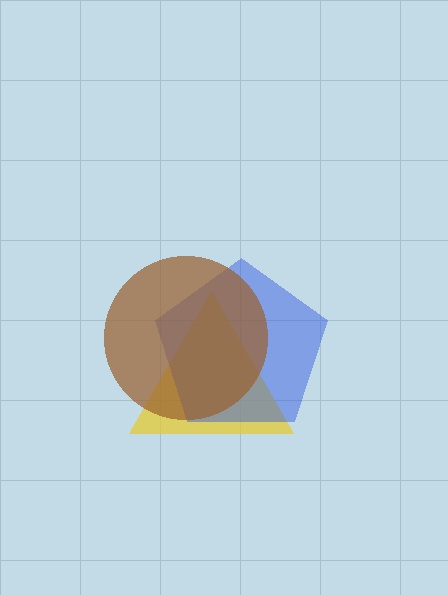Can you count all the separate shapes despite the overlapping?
Yes, there are 3 separate shapes.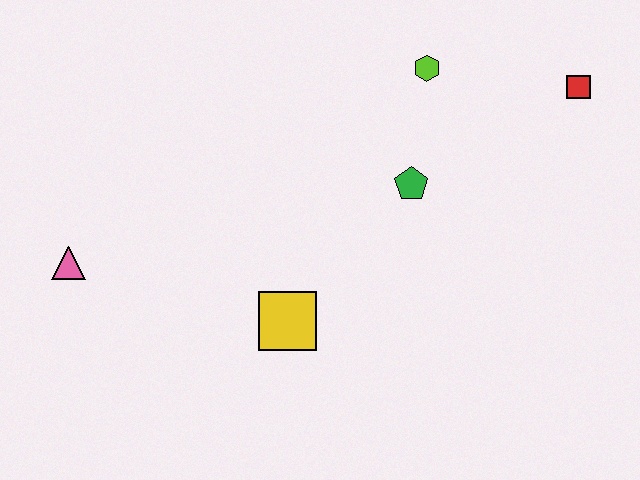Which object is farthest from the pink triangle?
The red square is farthest from the pink triangle.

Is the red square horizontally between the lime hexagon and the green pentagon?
No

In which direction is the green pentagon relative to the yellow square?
The green pentagon is above the yellow square.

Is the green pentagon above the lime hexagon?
No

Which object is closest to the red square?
The lime hexagon is closest to the red square.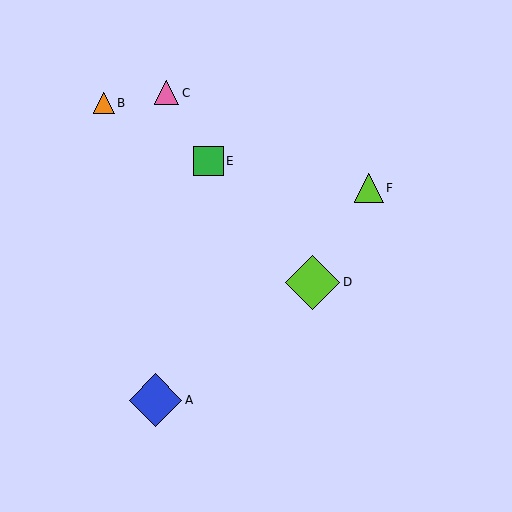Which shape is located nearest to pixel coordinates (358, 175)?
The lime triangle (labeled F) at (369, 188) is nearest to that location.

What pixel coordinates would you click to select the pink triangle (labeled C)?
Click at (167, 93) to select the pink triangle C.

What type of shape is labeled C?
Shape C is a pink triangle.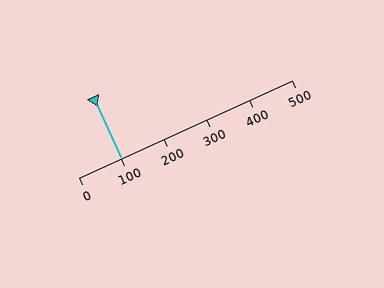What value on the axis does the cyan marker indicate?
The marker indicates approximately 100.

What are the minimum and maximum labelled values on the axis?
The axis runs from 0 to 500.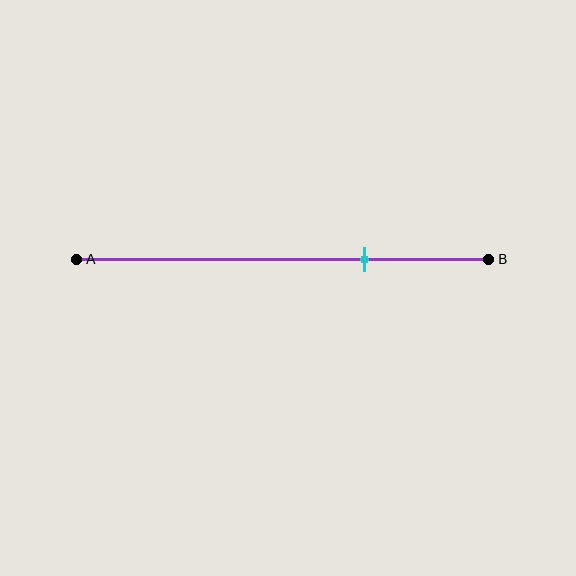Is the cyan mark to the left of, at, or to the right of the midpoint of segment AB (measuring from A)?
The cyan mark is to the right of the midpoint of segment AB.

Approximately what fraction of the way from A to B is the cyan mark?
The cyan mark is approximately 70% of the way from A to B.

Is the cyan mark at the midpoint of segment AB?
No, the mark is at about 70% from A, not at the 50% midpoint.